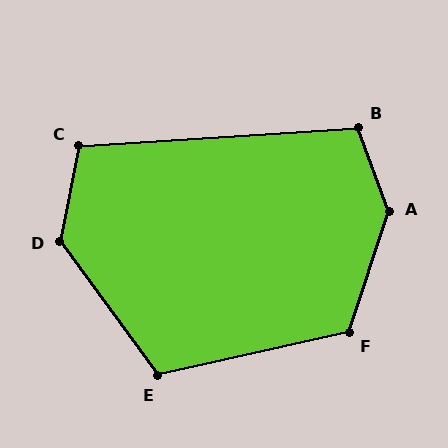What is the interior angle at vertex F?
Approximately 121 degrees (obtuse).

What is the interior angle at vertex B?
Approximately 106 degrees (obtuse).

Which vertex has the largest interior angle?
A, at approximately 142 degrees.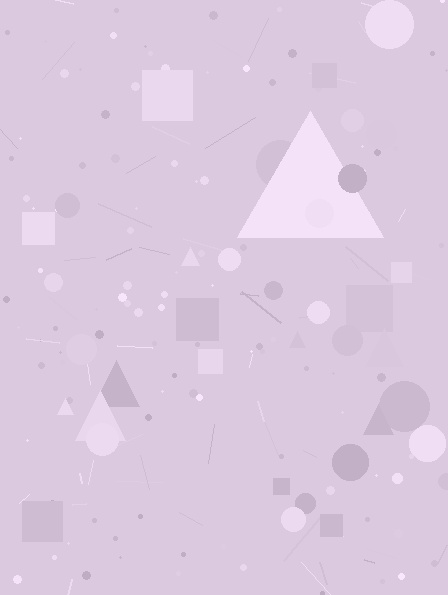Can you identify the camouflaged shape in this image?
The camouflaged shape is a triangle.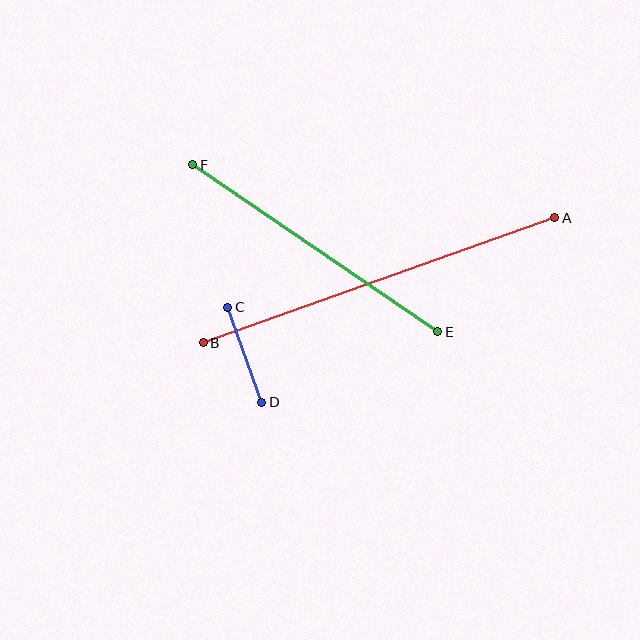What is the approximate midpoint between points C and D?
The midpoint is at approximately (245, 355) pixels.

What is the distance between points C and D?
The distance is approximately 101 pixels.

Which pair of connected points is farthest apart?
Points A and B are farthest apart.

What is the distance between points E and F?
The distance is approximately 297 pixels.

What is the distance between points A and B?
The distance is approximately 373 pixels.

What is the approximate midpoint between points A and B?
The midpoint is at approximately (379, 280) pixels.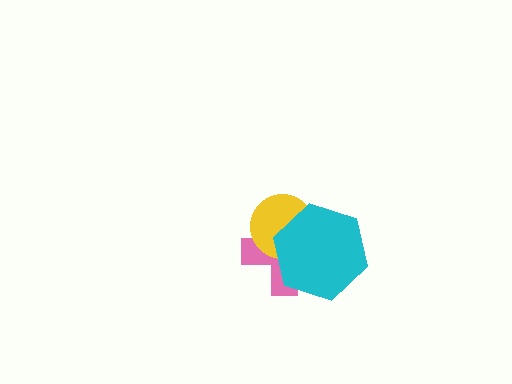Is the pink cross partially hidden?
Yes, it is partially covered by another shape.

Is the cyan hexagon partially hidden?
No, no other shape covers it.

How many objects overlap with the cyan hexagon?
2 objects overlap with the cyan hexagon.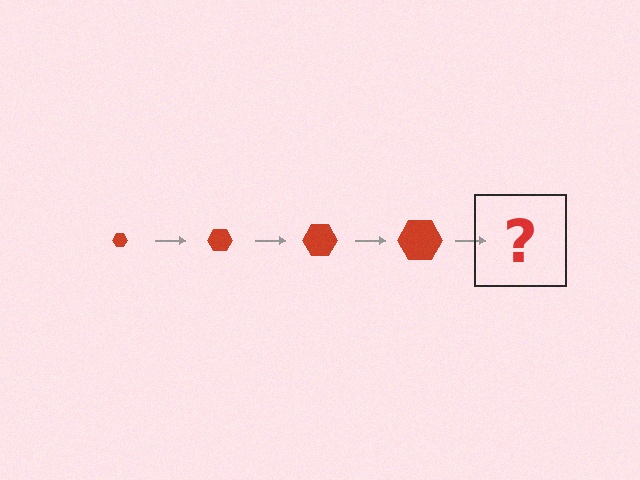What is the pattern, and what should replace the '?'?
The pattern is that the hexagon gets progressively larger each step. The '?' should be a red hexagon, larger than the previous one.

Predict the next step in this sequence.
The next step is a red hexagon, larger than the previous one.